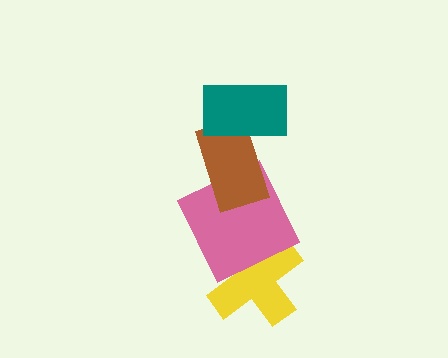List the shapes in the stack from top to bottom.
From top to bottom: the teal rectangle, the brown rectangle, the pink square, the yellow cross.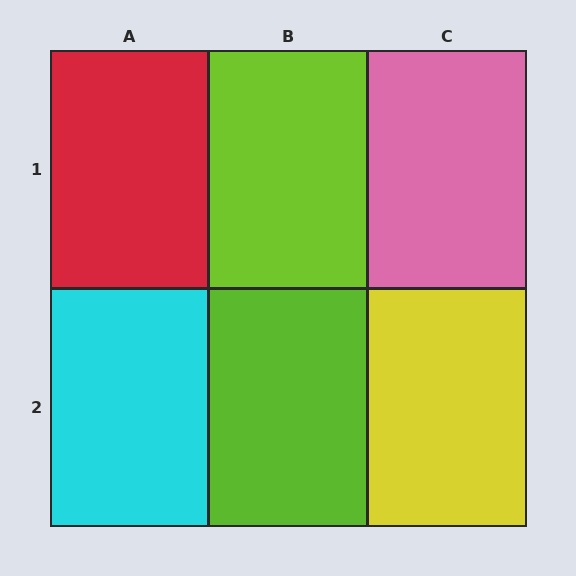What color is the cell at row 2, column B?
Lime.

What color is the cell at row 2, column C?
Yellow.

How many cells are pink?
1 cell is pink.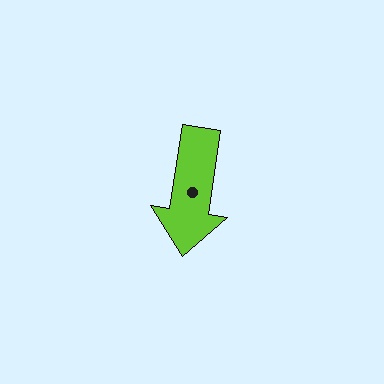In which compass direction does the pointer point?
South.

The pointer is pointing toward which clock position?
Roughly 6 o'clock.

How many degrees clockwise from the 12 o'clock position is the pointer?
Approximately 189 degrees.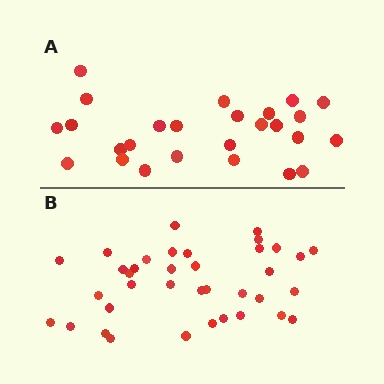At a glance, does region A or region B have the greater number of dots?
Region B (the bottom region) has more dots.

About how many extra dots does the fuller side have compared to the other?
Region B has roughly 12 or so more dots than region A.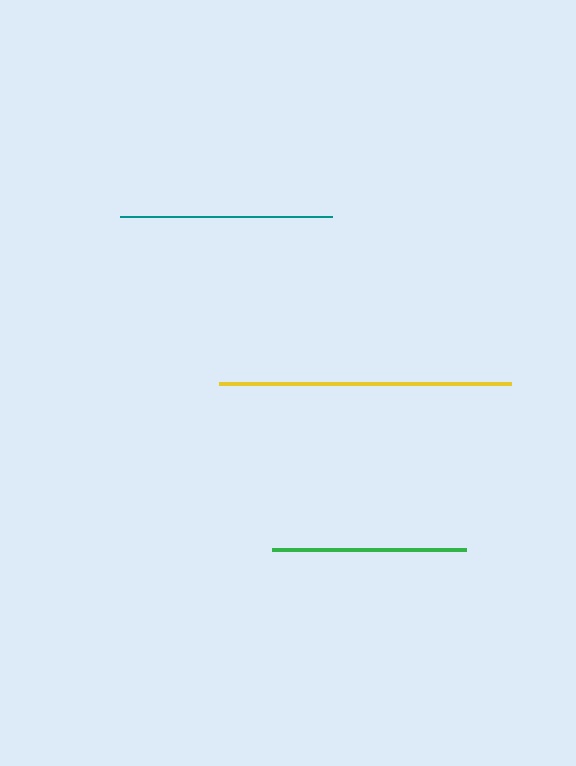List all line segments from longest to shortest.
From longest to shortest: yellow, teal, green.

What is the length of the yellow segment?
The yellow segment is approximately 292 pixels long.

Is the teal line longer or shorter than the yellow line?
The yellow line is longer than the teal line.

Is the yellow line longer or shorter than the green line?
The yellow line is longer than the green line.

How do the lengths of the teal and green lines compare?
The teal and green lines are approximately the same length.